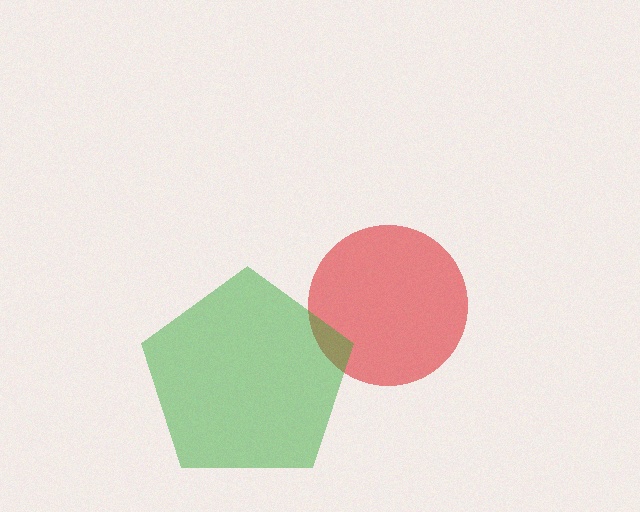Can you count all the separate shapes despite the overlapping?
Yes, there are 2 separate shapes.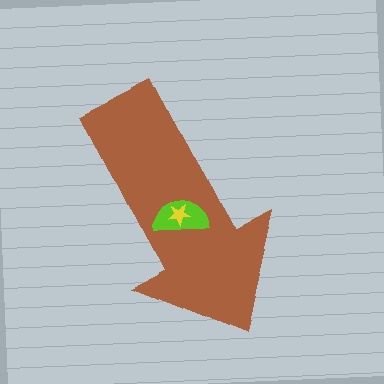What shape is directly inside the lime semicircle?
The yellow star.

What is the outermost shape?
The brown arrow.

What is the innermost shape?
The yellow star.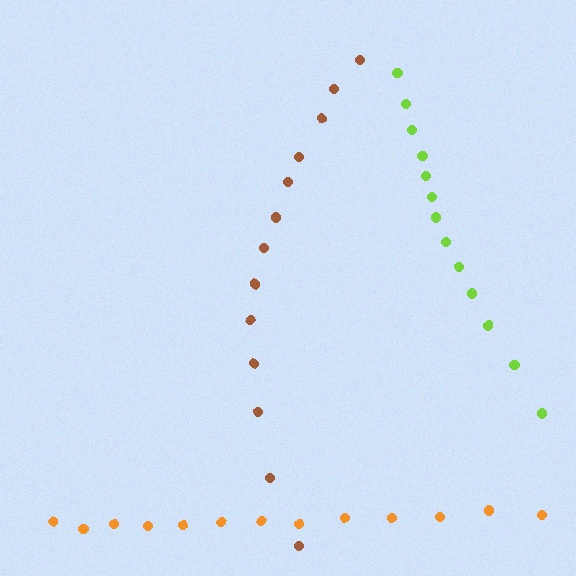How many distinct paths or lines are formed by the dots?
There are 3 distinct paths.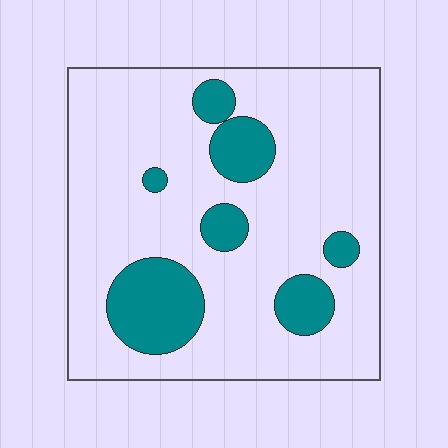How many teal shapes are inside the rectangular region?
7.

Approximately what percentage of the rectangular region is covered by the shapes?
Approximately 20%.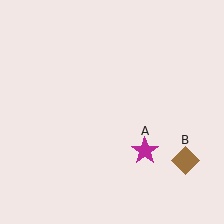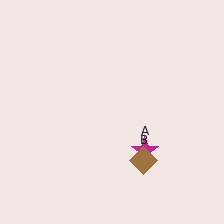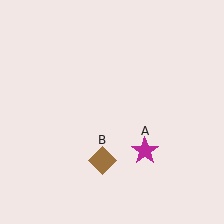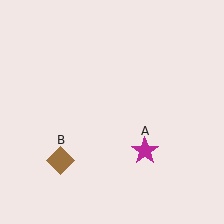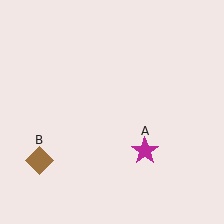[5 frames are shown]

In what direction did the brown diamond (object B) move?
The brown diamond (object B) moved left.